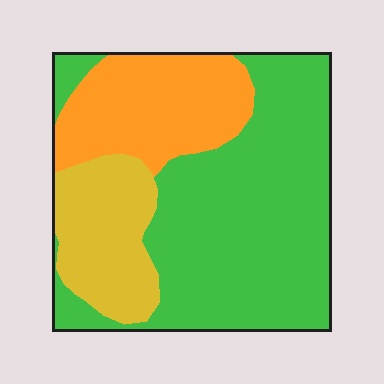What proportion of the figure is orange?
Orange covers 24% of the figure.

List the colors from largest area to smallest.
From largest to smallest: green, orange, yellow.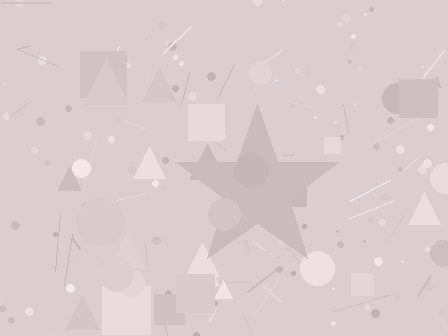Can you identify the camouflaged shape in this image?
The camouflaged shape is a star.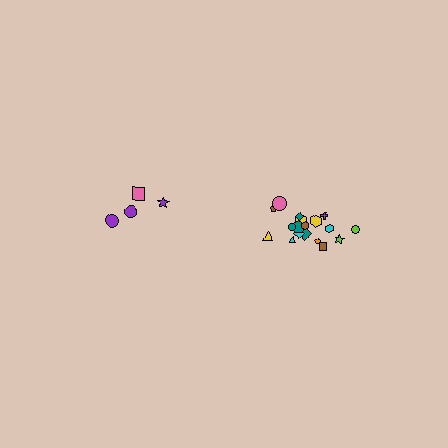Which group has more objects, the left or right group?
The right group.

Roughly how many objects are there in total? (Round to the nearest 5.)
Roughly 20 objects in total.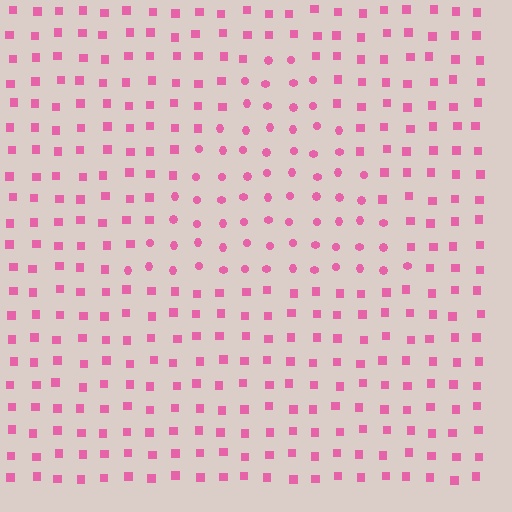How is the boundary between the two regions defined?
The boundary is defined by a change in element shape: circles inside vs. squares outside. All elements share the same color and spacing.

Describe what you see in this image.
The image is filled with small pink elements arranged in a uniform grid. A triangle-shaped region contains circles, while the surrounding area contains squares. The boundary is defined purely by the change in element shape.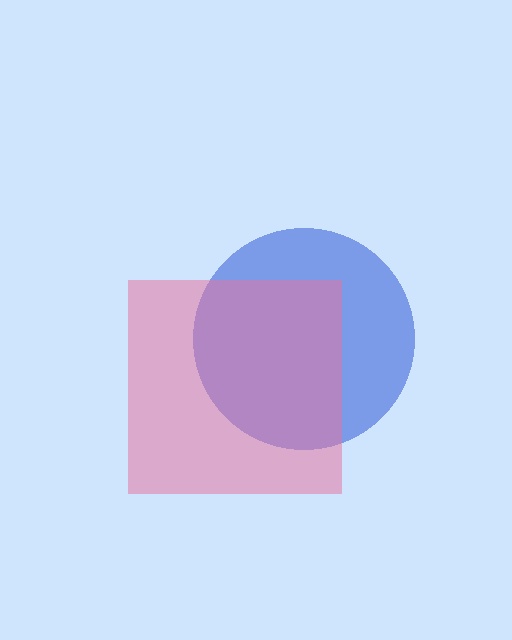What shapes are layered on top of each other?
The layered shapes are: a blue circle, a pink square.